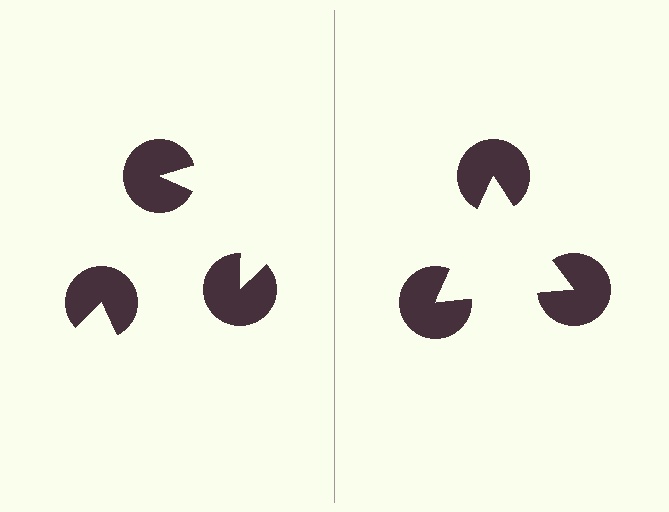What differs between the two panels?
The pac-man discs are positioned identically on both sides; only the wedge orientations differ. On the right they align to a triangle; on the left they are misaligned.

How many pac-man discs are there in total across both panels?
6 — 3 on each side.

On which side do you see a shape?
An illusory triangle appears on the right side. On the left side the wedge cuts are rotated, so no coherent shape forms.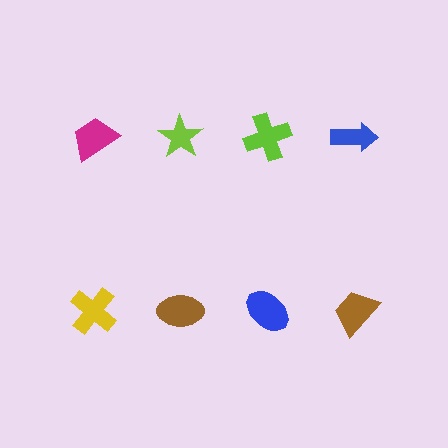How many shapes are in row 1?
4 shapes.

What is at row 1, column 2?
A lime star.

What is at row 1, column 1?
A magenta trapezoid.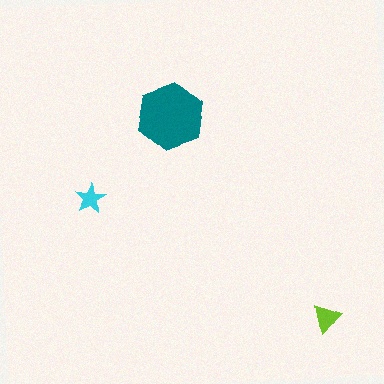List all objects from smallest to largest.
The cyan star, the lime triangle, the teal hexagon.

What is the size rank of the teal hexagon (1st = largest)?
1st.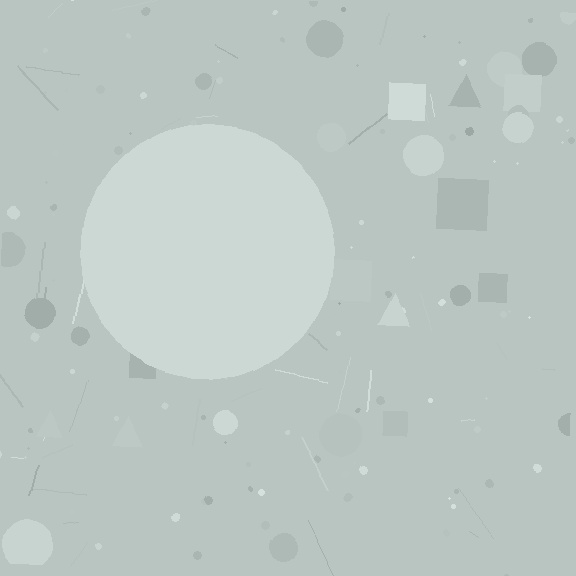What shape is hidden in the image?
A circle is hidden in the image.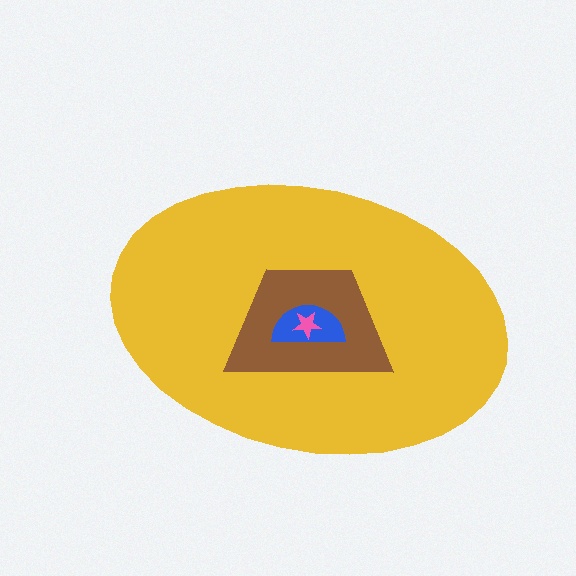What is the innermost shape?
The pink star.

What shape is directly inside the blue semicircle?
The pink star.